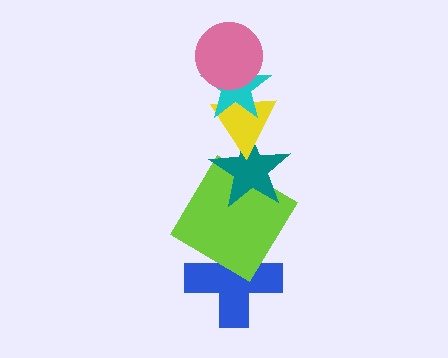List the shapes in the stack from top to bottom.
From top to bottom: the pink circle, the cyan star, the yellow triangle, the teal star, the lime diamond, the blue cross.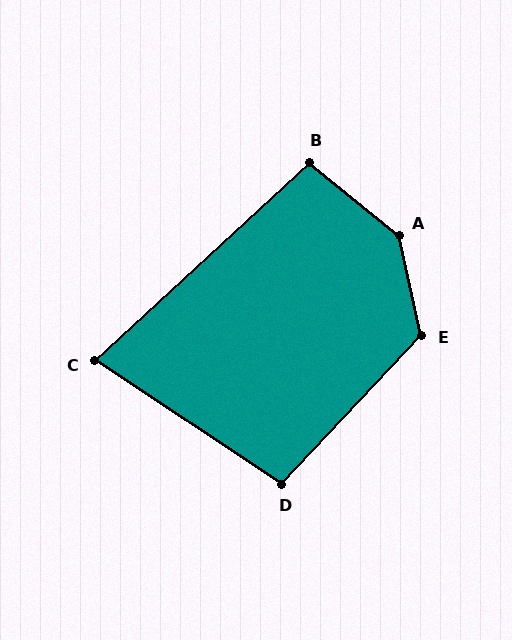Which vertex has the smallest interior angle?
C, at approximately 76 degrees.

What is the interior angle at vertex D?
Approximately 100 degrees (obtuse).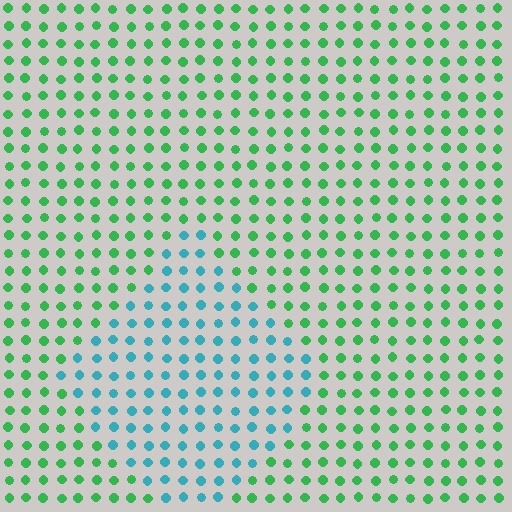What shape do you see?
I see a diamond.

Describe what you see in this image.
The image is filled with small green elements in a uniform arrangement. A diamond-shaped region is visible where the elements are tinted to a slightly different hue, forming a subtle color boundary.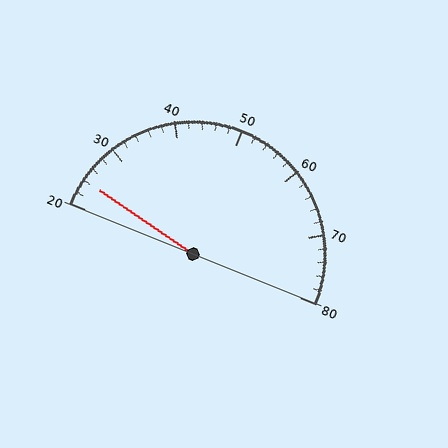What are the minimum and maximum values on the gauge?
The gauge ranges from 20 to 80.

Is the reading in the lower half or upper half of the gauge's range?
The reading is in the lower half of the range (20 to 80).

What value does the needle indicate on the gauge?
The needle indicates approximately 24.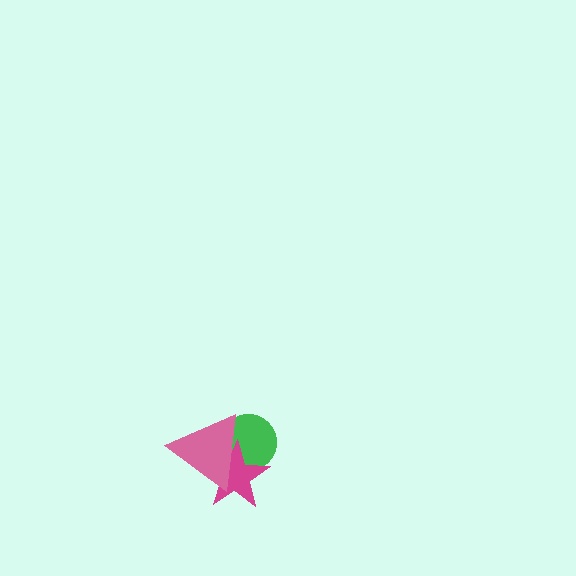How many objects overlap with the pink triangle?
2 objects overlap with the pink triangle.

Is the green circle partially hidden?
Yes, it is partially covered by another shape.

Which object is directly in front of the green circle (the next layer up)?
The magenta star is directly in front of the green circle.